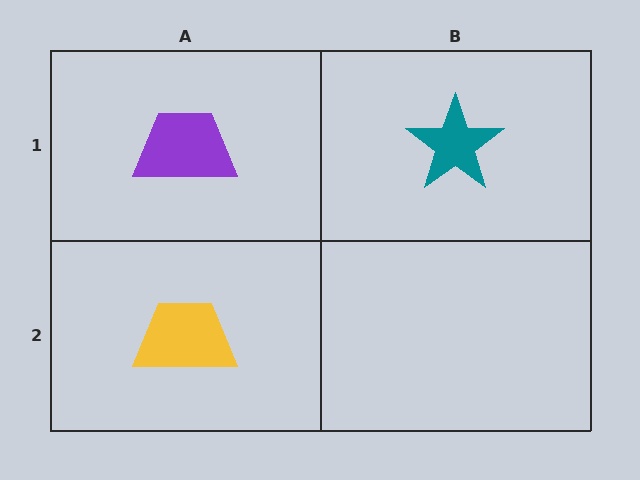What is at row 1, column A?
A purple trapezoid.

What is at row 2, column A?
A yellow trapezoid.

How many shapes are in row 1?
2 shapes.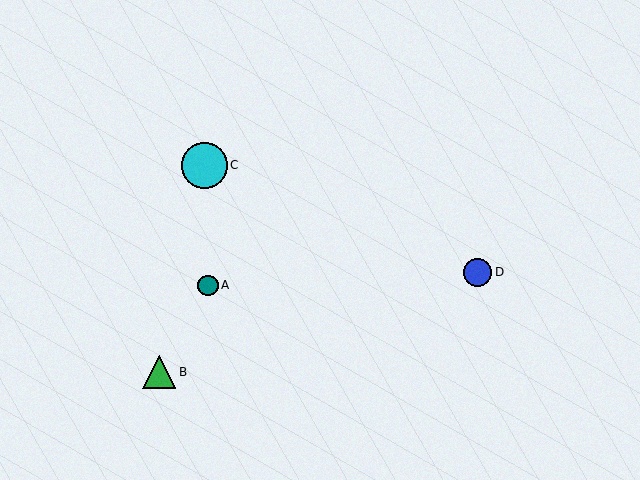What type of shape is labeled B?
Shape B is a green triangle.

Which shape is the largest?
The cyan circle (labeled C) is the largest.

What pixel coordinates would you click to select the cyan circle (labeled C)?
Click at (204, 165) to select the cyan circle C.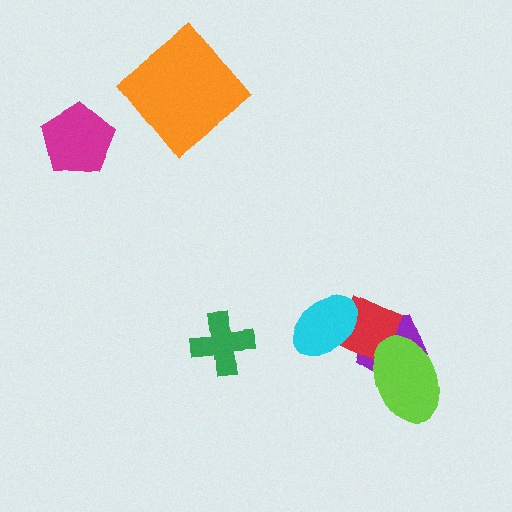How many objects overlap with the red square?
3 objects overlap with the red square.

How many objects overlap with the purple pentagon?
2 objects overlap with the purple pentagon.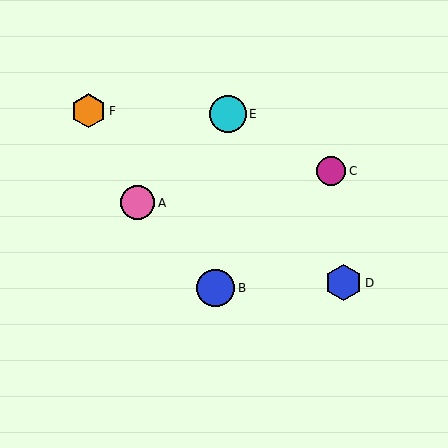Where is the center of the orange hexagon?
The center of the orange hexagon is at (89, 111).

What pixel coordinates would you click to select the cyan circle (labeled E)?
Click at (228, 114) to select the cyan circle E.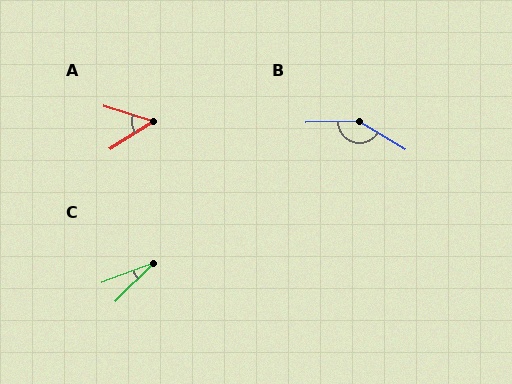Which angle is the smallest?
C, at approximately 24 degrees.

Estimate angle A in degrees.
Approximately 50 degrees.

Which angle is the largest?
B, at approximately 147 degrees.